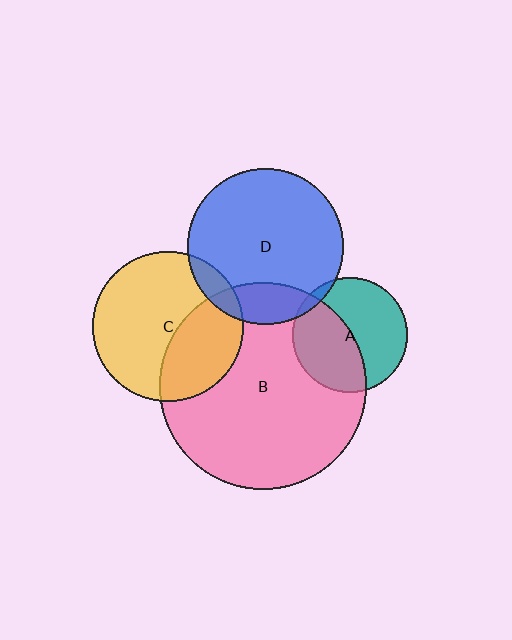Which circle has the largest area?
Circle B (pink).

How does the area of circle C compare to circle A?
Approximately 1.7 times.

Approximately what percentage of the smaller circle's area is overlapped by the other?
Approximately 10%.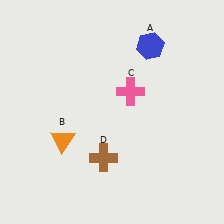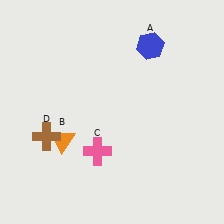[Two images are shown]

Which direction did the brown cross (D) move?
The brown cross (D) moved left.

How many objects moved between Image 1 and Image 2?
2 objects moved between the two images.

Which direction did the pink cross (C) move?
The pink cross (C) moved down.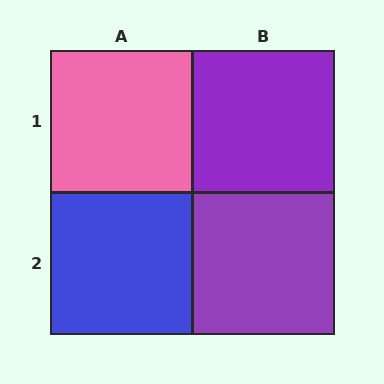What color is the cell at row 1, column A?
Pink.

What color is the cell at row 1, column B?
Purple.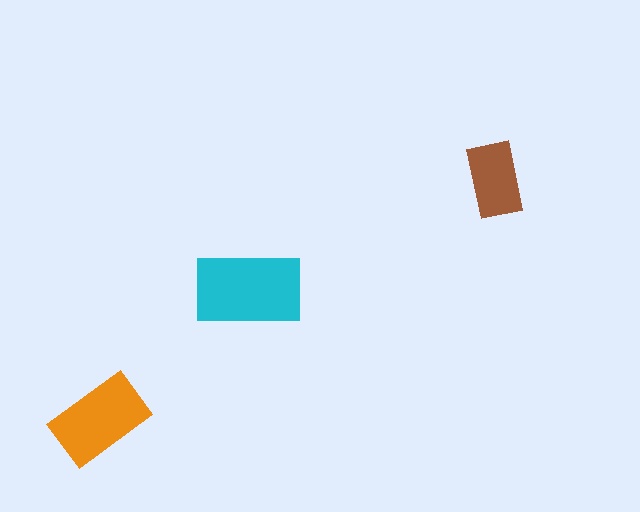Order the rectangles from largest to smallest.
the cyan one, the orange one, the brown one.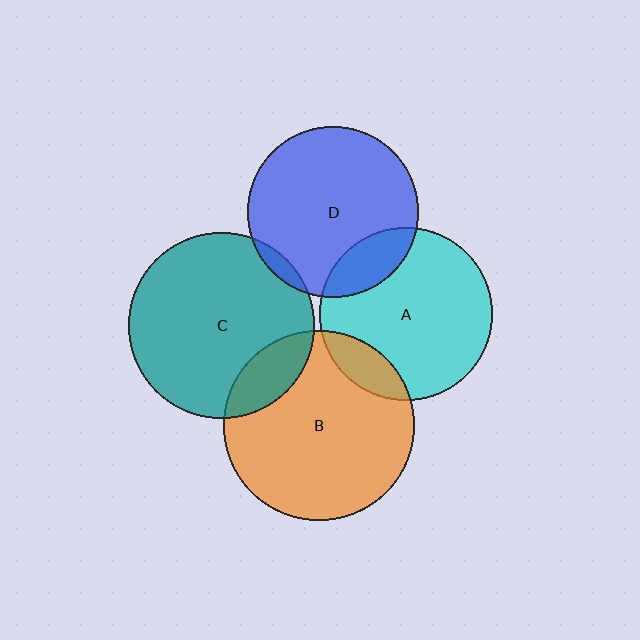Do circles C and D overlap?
Yes.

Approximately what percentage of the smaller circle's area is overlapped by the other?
Approximately 5%.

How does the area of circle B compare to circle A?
Approximately 1.2 times.